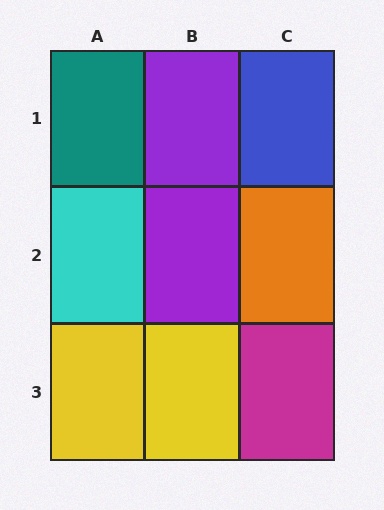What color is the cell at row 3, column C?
Magenta.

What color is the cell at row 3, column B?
Yellow.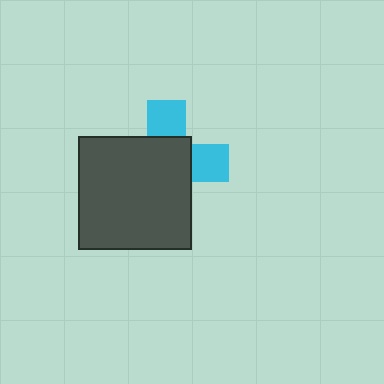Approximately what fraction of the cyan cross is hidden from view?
Roughly 65% of the cyan cross is hidden behind the dark gray square.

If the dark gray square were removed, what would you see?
You would see the complete cyan cross.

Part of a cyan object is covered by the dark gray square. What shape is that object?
It is a cross.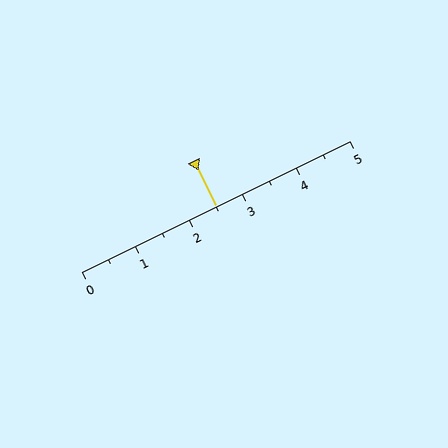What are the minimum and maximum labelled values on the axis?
The axis runs from 0 to 5.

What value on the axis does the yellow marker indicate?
The marker indicates approximately 2.5.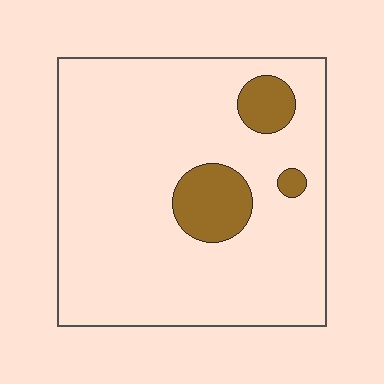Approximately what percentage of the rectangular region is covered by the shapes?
Approximately 10%.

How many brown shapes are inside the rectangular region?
3.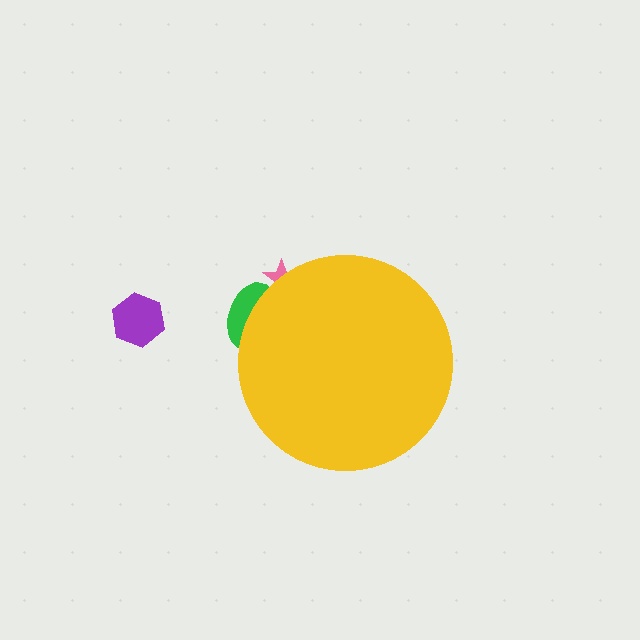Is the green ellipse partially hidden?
Yes, the green ellipse is partially hidden behind the yellow circle.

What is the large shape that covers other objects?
A yellow circle.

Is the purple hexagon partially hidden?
No, the purple hexagon is fully visible.